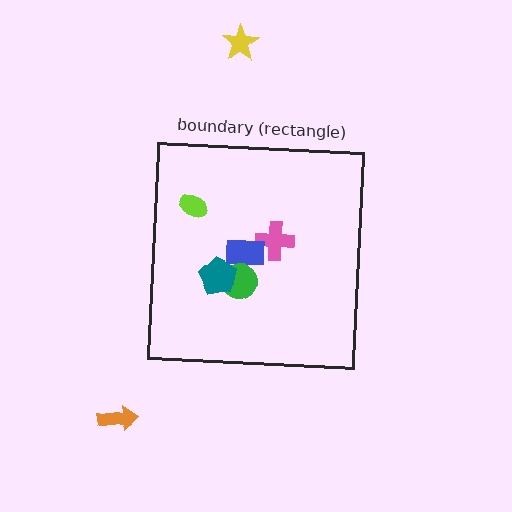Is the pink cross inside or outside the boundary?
Inside.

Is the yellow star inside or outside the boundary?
Outside.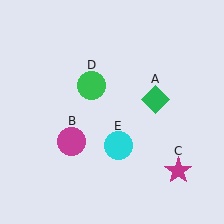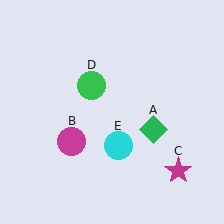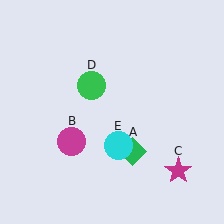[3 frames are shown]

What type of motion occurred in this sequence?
The green diamond (object A) rotated clockwise around the center of the scene.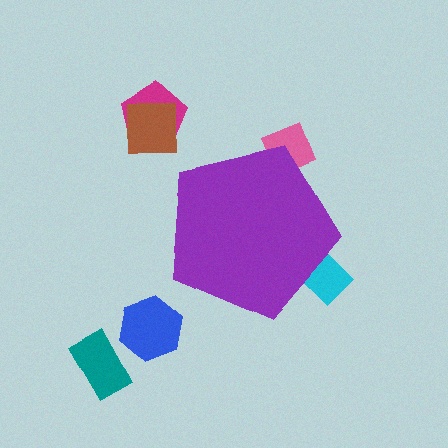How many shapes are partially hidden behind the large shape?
2 shapes are partially hidden.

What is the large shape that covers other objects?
A purple pentagon.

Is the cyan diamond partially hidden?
Yes, the cyan diamond is partially hidden behind the purple pentagon.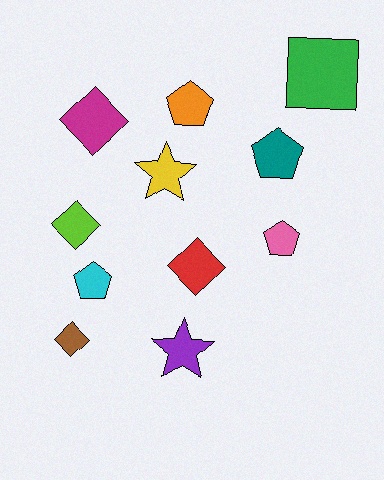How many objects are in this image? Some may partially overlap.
There are 11 objects.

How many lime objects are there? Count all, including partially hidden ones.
There is 1 lime object.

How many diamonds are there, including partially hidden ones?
There are 4 diamonds.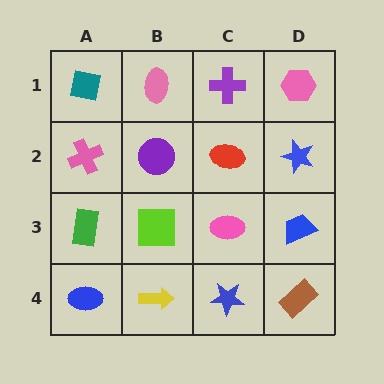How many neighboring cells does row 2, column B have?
4.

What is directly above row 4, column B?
A lime square.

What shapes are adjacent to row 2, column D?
A pink hexagon (row 1, column D), a blue trapezoid (row 3, column D), a red ellipse (row 2, column C).